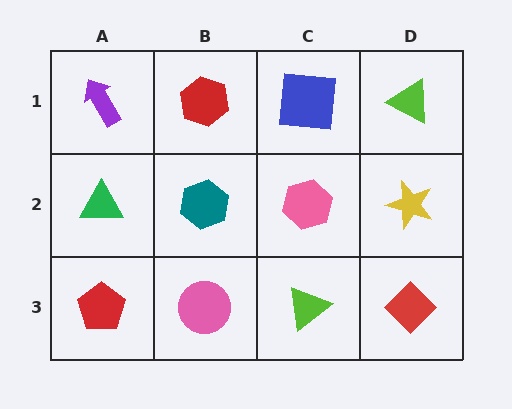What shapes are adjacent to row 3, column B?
A teal hexagon (row 2, column B), a red pentagon (row 3, column A), a lime triangle (row 3, column C).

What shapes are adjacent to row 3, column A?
A green triangle (row 2, column A), a pink circle (row 3, column B).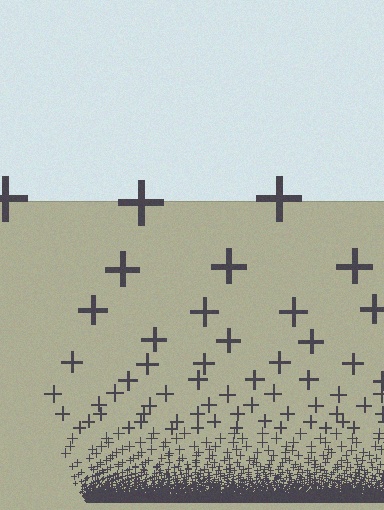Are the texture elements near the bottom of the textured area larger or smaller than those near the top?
Smaller. The gradient is inverted — elements near the bottom are smaller and denser.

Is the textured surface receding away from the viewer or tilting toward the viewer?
The surface appears to tilt toward the viewer. Texture elements get larger and sparser toward the top.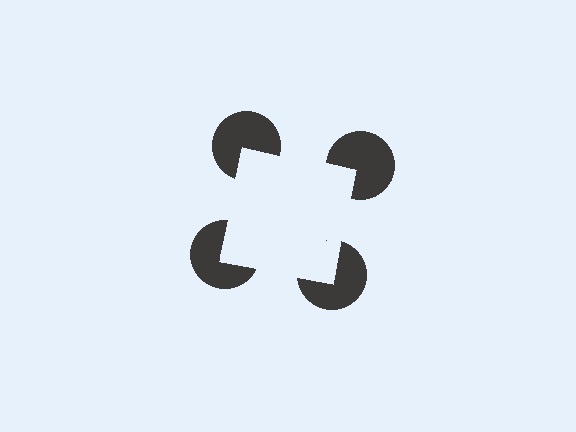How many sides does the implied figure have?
4 sides.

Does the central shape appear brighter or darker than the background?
It typically appears slightly brighter than the background, even though no actual brightness change is drawn.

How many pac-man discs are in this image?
There are 4 — one at each vertex of the illusory square.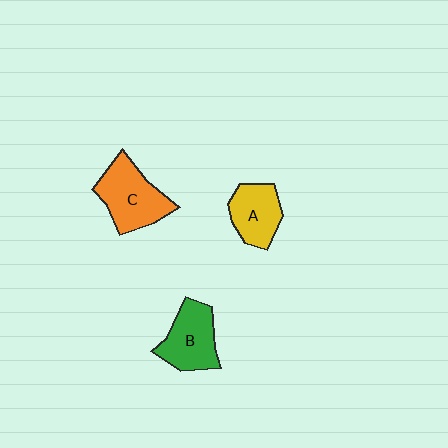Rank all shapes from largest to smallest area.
From largest to smallest: C (orange), B (green), A (yellow).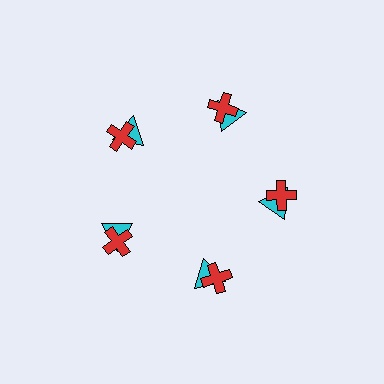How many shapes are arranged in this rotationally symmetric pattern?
There are 10 shapes, arranged in 5 groups of 2.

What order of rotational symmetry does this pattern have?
This pattern has 5-fold rotational symmetry.